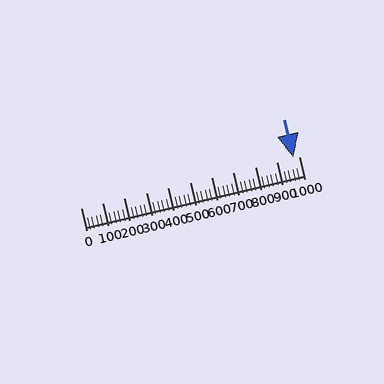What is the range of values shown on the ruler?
The ruler shows values from 0 to 1000.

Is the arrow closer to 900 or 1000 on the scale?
The arrow is closer to 1000.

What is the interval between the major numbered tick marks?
The major tick marks are spaced 100 units apart.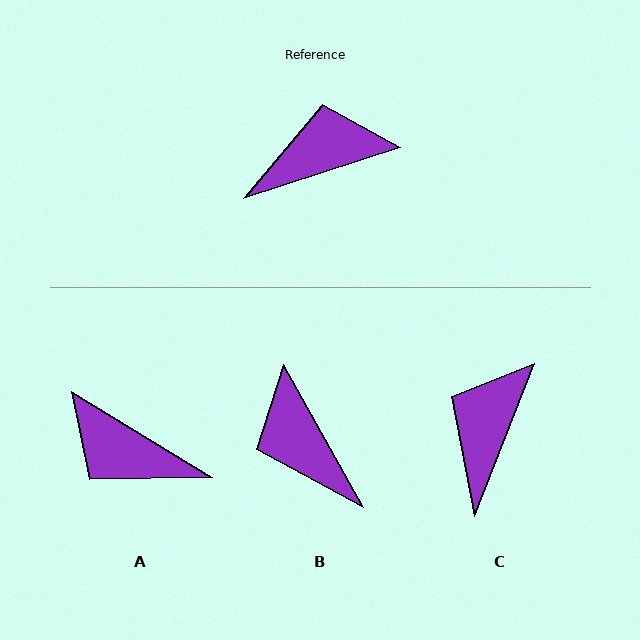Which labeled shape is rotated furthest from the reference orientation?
A, about 131 degrees away.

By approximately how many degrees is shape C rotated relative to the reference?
Approximately 51 degrees counter-clockwise.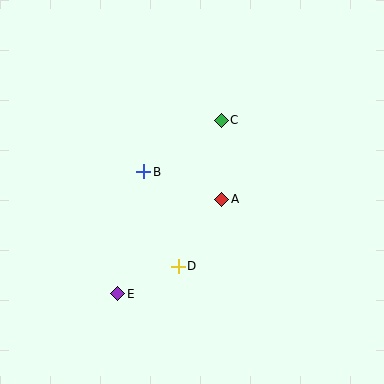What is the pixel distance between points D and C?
The distance between D and C is 152 pixels.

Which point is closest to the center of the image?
Point A at (222, 199) is closest to the center.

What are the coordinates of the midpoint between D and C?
The midpoint between D and C is at (200, 193).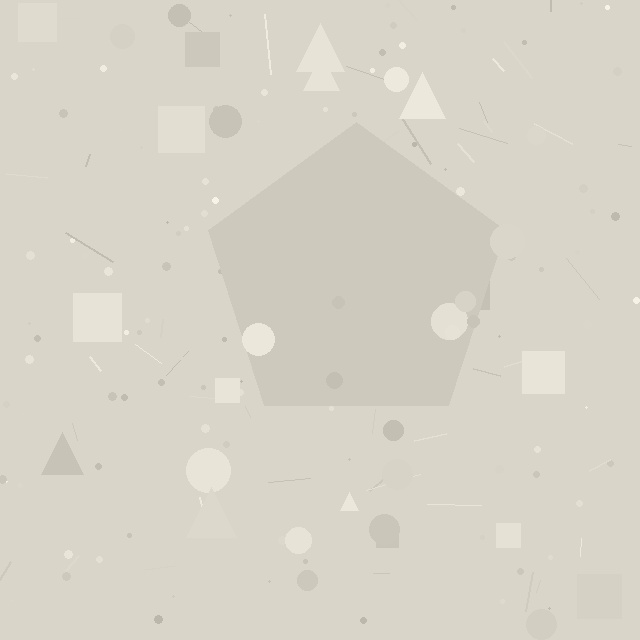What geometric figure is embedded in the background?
A pentagon is embedded in the background.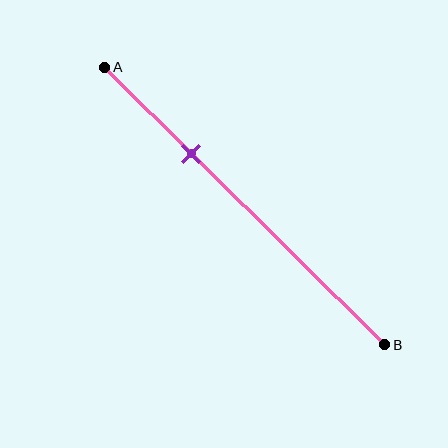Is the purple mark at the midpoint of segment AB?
No, the mark is at about 30% from A, not at the 50% midpoint.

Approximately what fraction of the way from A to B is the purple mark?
The purple mark is approximately 30% of the way from A to B.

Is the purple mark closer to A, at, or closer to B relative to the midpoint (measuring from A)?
The purple mark is closer to point A than the midpoint of segment AB.